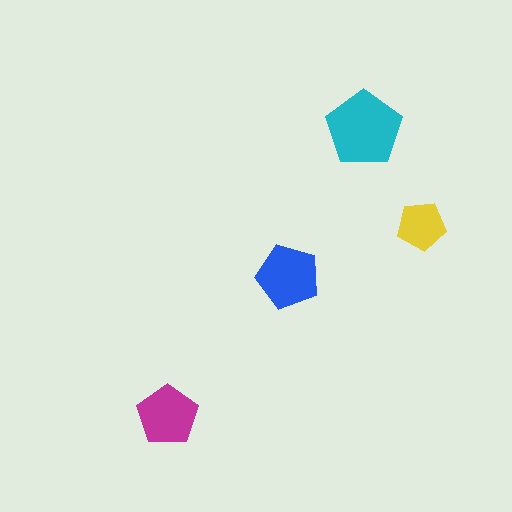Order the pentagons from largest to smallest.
the cyan one, the blue one, the magenta one, the yellow one.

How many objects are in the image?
There are 4 objects in the image.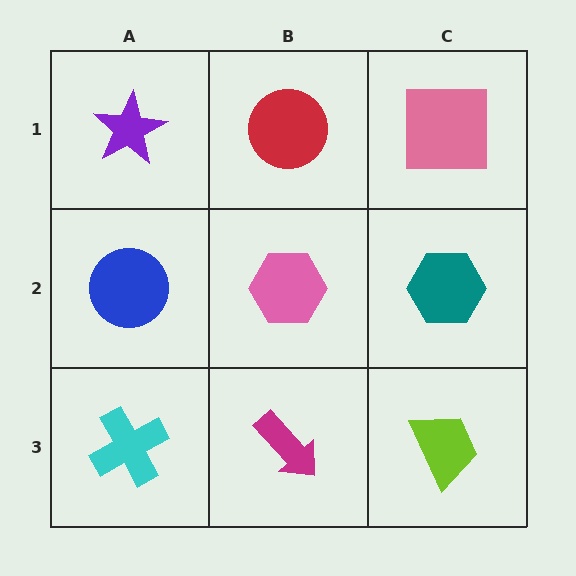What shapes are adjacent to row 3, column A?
A blue circle (row 2, column A), a magenta arrow (row 3, column B).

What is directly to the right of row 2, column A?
A pink hexagon.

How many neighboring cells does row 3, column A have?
2.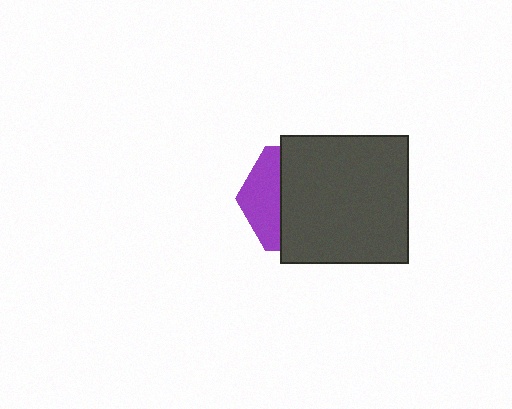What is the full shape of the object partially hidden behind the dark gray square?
The partially hidden object is a purple hexagon.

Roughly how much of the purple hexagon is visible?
A small part of it is visible (roughly 32%).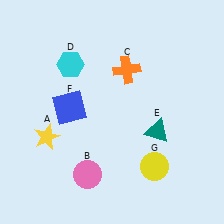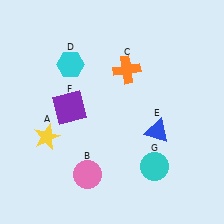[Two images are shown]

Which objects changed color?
E changed from teal to blue. F changed from blue to purple. G changed from yellow to cyan.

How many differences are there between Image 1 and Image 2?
There are 3 differences between the two images.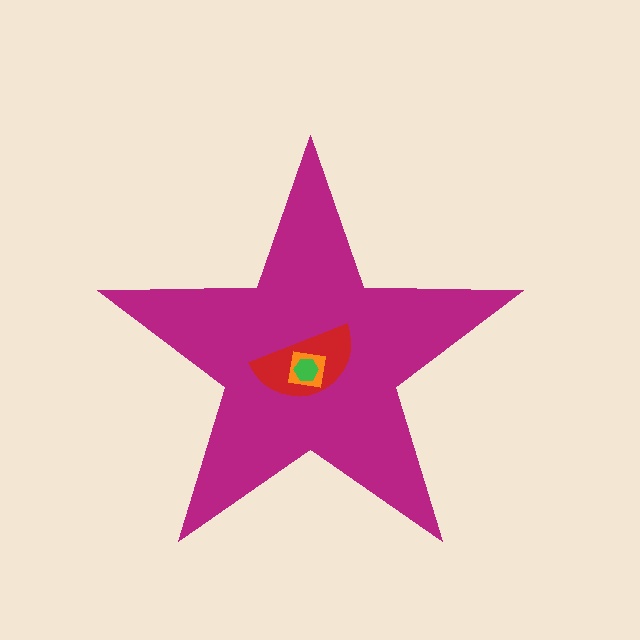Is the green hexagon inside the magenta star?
Yes.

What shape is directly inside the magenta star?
The red semicircle.